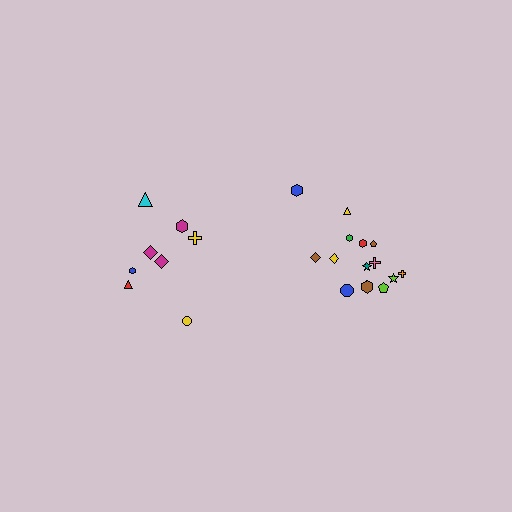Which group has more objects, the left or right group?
The right group.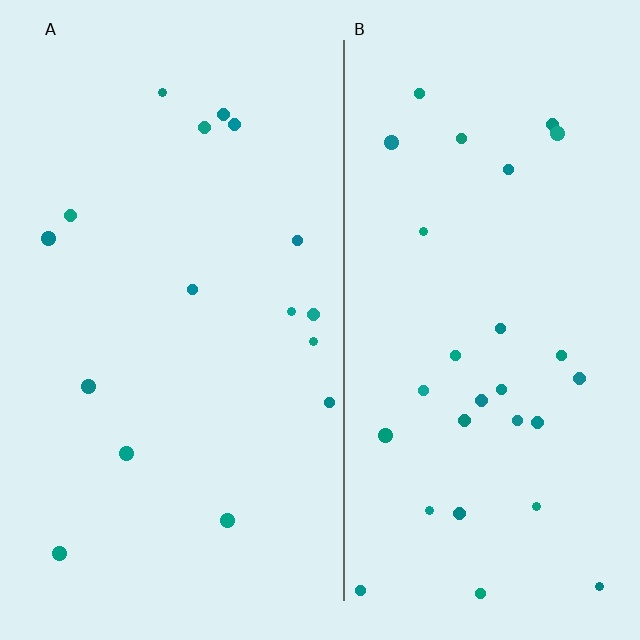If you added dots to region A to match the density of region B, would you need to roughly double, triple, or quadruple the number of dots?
Approximately double.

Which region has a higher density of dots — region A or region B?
B (the right).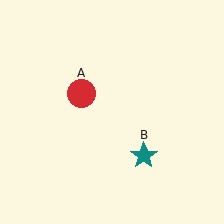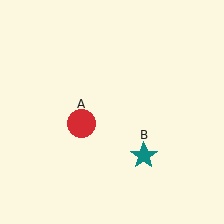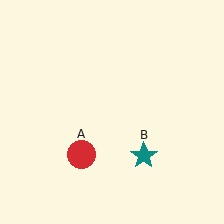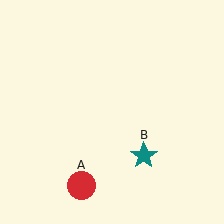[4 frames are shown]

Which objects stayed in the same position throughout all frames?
Teal star (object B) remained stationary.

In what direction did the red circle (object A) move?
The red circle (object A) moved down.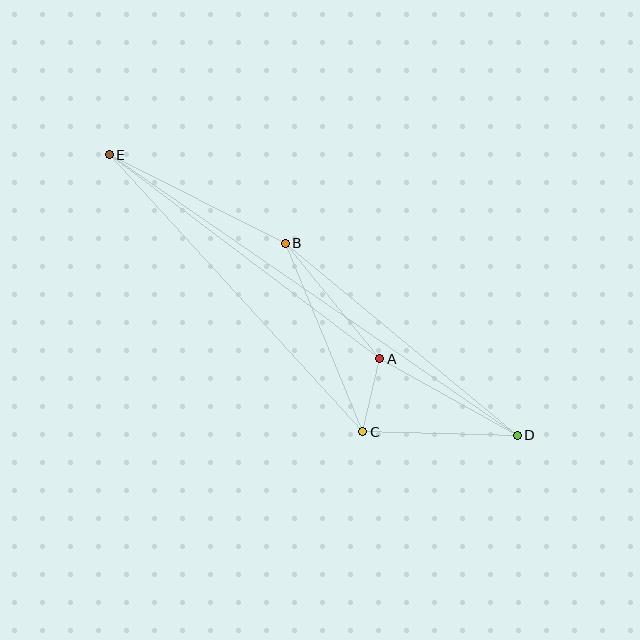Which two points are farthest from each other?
Points D and E are farthest from each other.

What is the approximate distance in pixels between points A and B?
The distance between A and B is approximately 149 pixels.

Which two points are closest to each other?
Points A and C are closest to each other.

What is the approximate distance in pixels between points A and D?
The distance between A and D is approximately 158 pixels.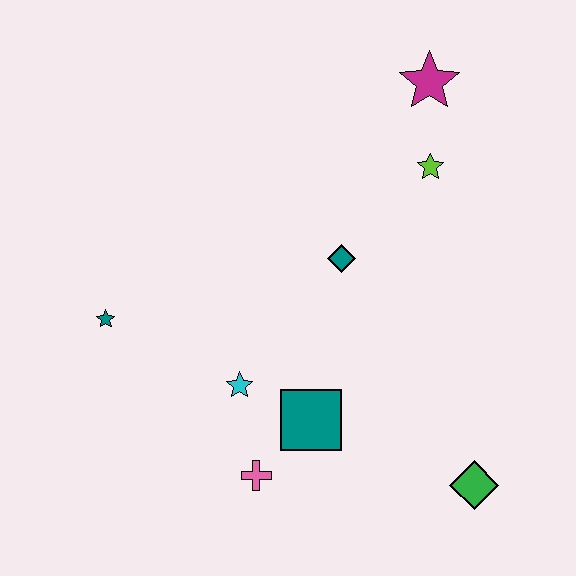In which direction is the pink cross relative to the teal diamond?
The pink cross is below the teal diamond.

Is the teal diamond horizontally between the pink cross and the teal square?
No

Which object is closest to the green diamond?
The teal square is closest to the green diamond.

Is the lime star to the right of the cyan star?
Yes